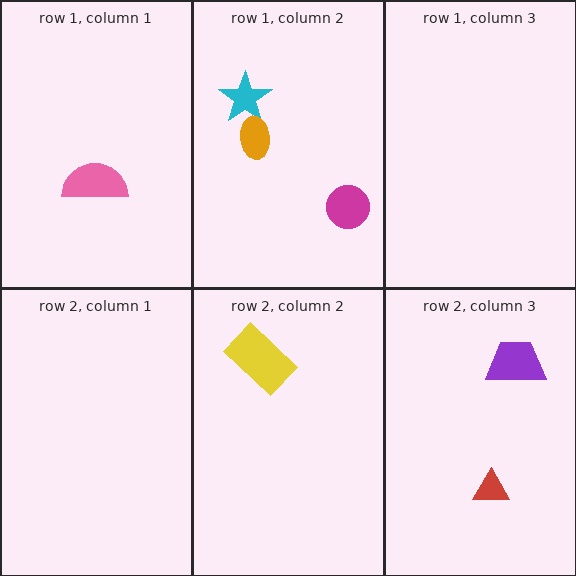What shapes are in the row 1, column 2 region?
The cyan star, the magenta circle, the orange ellipse.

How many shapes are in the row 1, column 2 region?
3.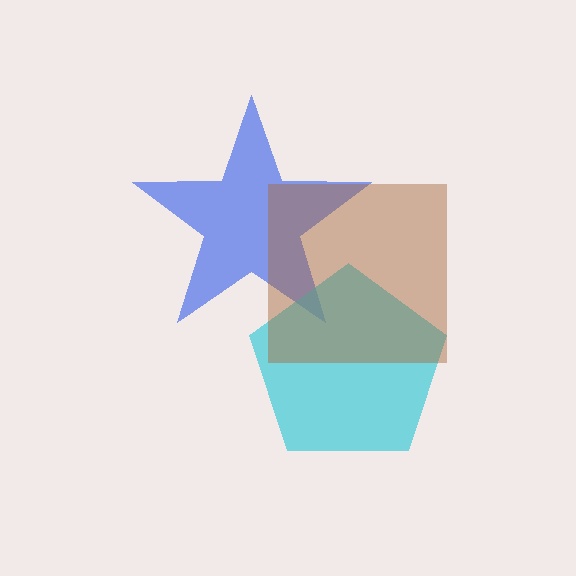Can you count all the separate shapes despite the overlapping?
Yes, there are 3 separate shapes.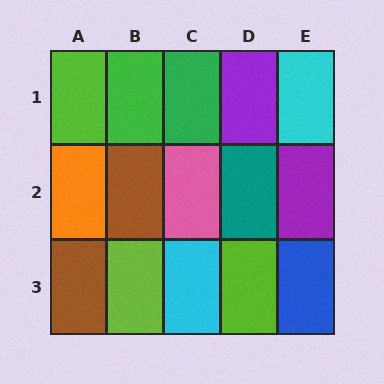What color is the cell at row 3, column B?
Lime.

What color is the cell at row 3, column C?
Cyan.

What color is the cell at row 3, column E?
Blue.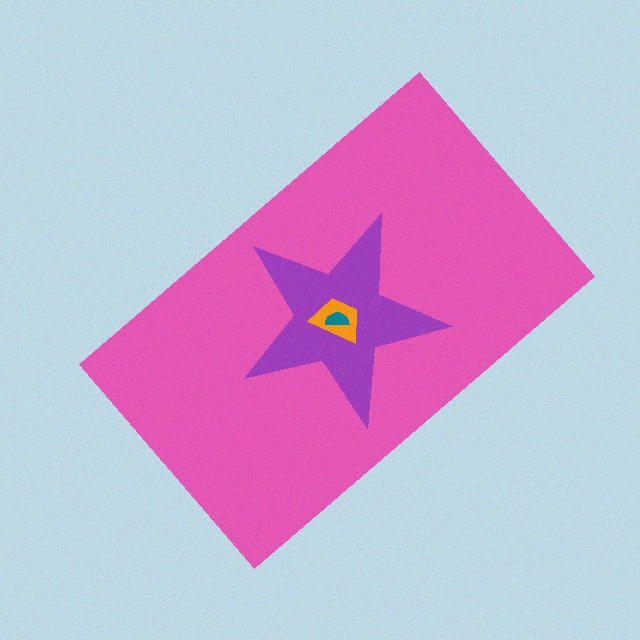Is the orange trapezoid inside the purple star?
Yes.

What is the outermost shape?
The pink rectangle.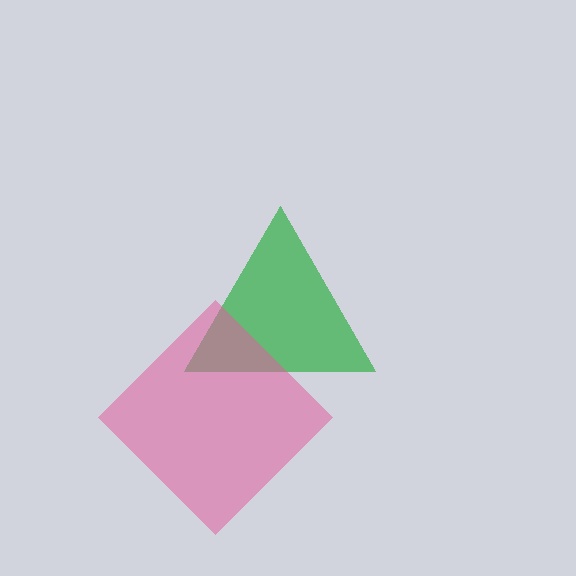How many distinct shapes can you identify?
There are 2 distinct shapes: a green triangle, a pink diamond.